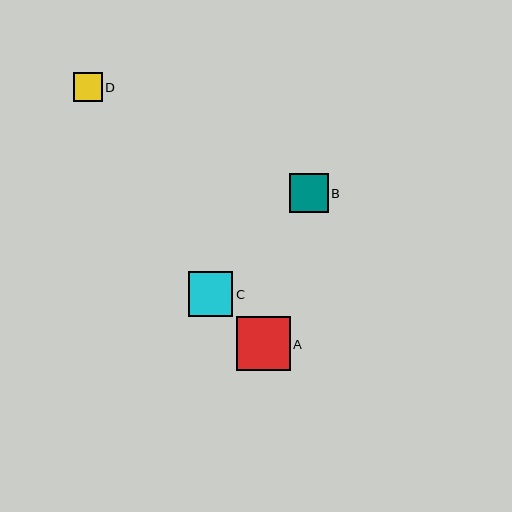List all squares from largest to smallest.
From largest to smallest: A, C, B, D.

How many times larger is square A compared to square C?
Square A is approximately 1.2 times the size of square C.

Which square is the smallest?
Square D is the smallest with a size of approximately 29 pixels.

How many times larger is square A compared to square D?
Square A is approximately 1.8 times the size of square D.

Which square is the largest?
Square A is the largest with a size of approximately 53 pixels.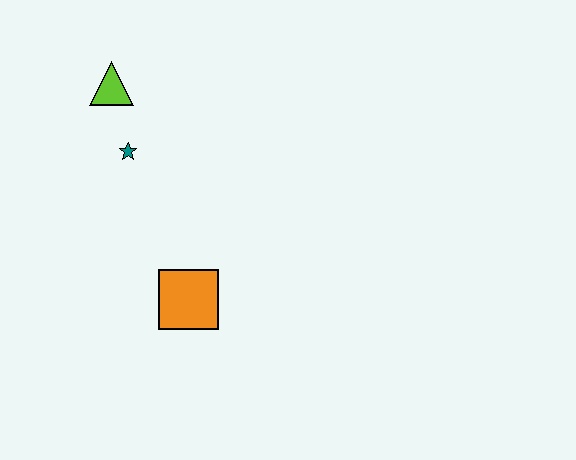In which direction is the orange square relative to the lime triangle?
The orange square is below the lime triangle.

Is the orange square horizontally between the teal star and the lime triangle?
No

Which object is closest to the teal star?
The lime triangle is closest to the teal star.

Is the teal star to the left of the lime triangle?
No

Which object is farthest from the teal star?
The orange square is farthest from the teal star.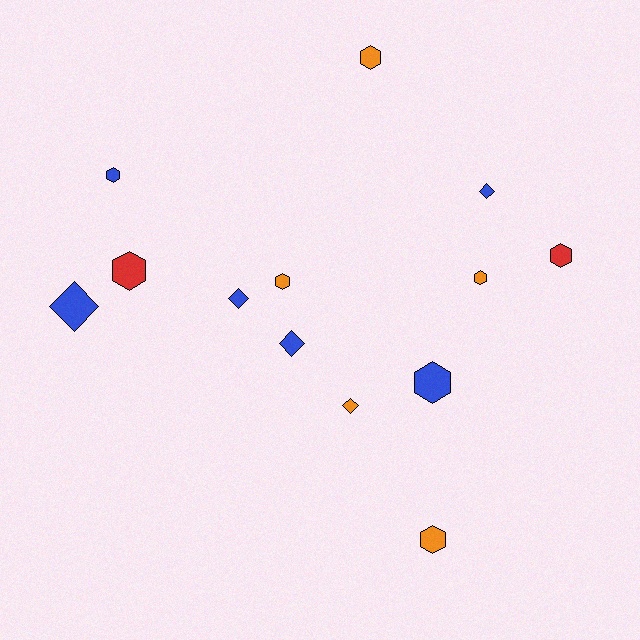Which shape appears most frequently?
Hexagon, with 8 objects.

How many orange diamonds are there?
There is 1 orange diamond.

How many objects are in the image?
There are 13 objects.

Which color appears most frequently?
Blue, with 6 objects.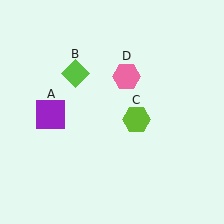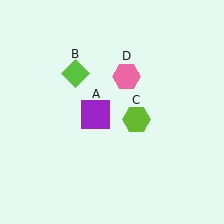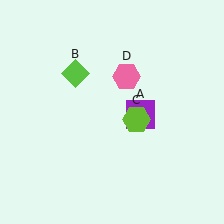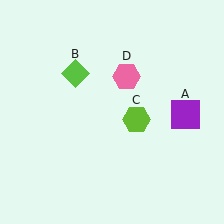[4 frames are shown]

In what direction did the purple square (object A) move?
The purple square (object A) moved right.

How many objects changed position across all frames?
1 object changed position: purple square (object A).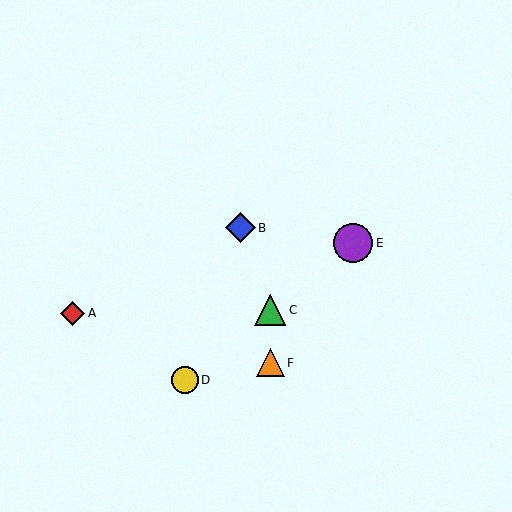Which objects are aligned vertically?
Objects C, F are aligned vertically.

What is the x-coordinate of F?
Object F is at x≈270.